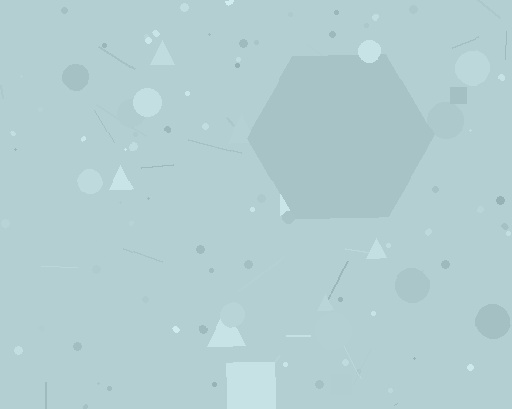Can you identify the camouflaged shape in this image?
The camouflaged shape is a hexagon.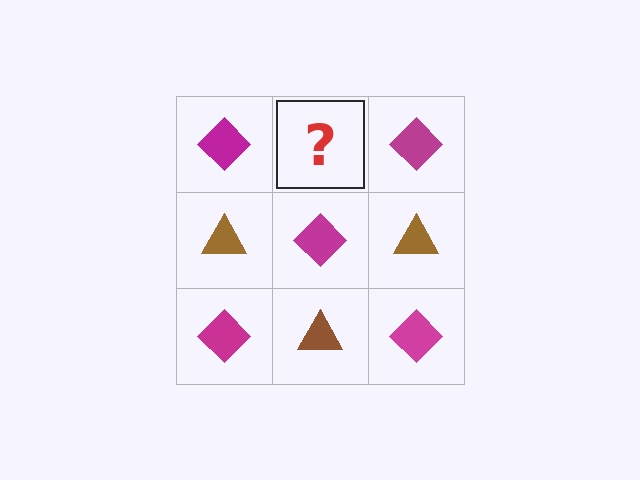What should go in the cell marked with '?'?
The missing cell should contain a brown triangle.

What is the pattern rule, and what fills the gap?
The rule is that it alternates magenta diamond and brown triangle in a checkerboard pattern. The gap should be filled with a brown triangle.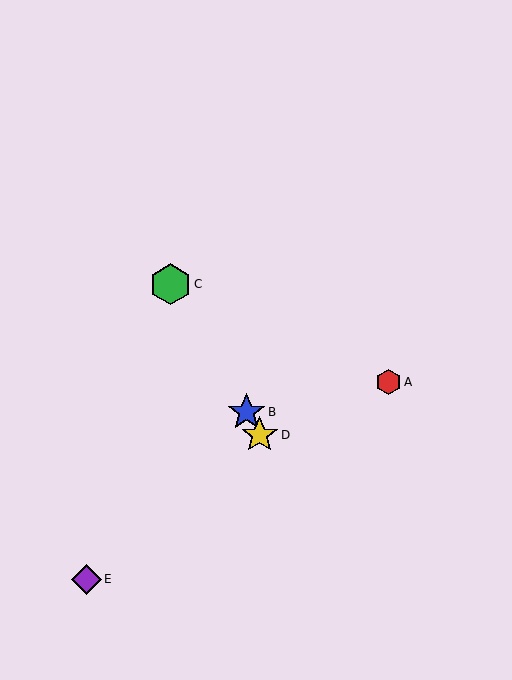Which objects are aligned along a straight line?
Objects B, C, D are aligned along a straight line.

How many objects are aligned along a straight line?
3 objects (B, C, D) are aligned along a straight line.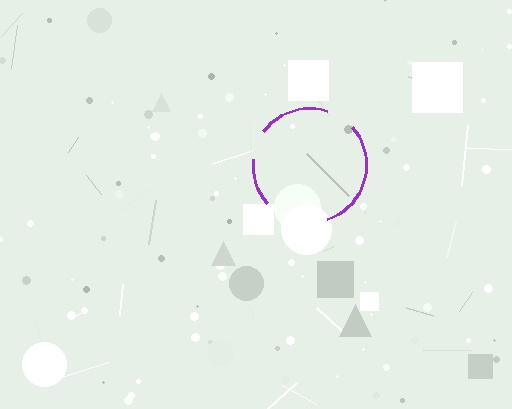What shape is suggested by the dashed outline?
The dashed outline suggests a circle.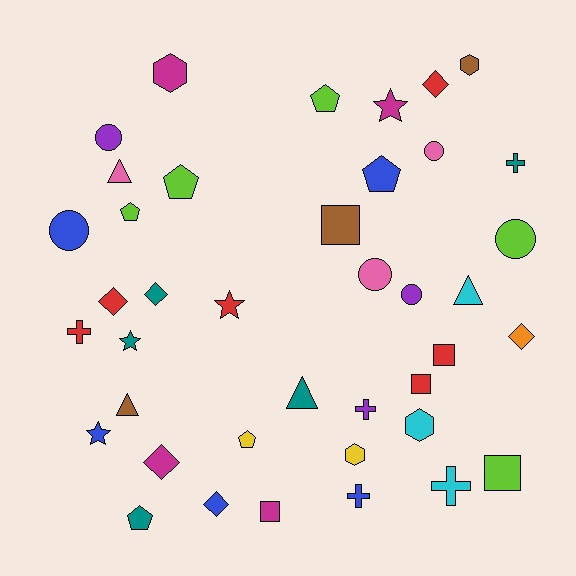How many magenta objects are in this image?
There are 4 magenta objects.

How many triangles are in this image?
There are 4 triangles.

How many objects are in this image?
There are 40 objects.